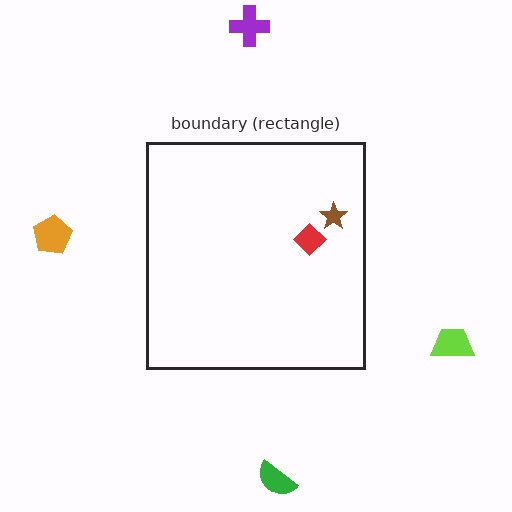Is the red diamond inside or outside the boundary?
Inside.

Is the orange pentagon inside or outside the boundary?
Outside.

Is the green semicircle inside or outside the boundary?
Outside.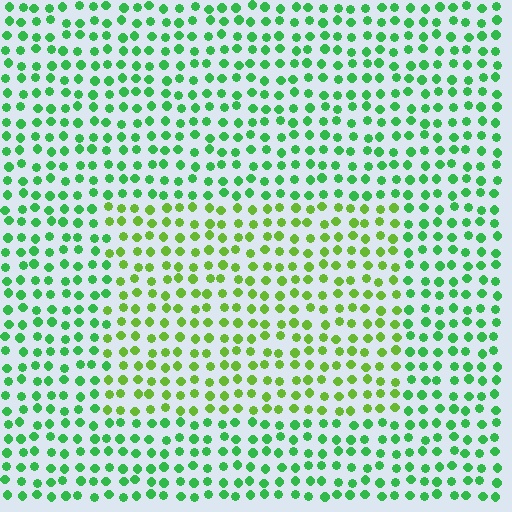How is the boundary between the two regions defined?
The boundary is defined purely by a slight shift in hue (about 34 degrees). Spacing, size, and orientation are identical on both sides.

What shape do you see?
I see a rectangle.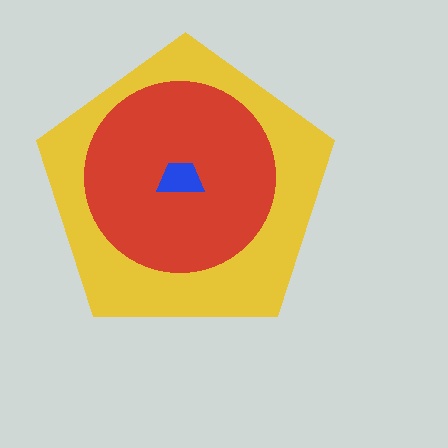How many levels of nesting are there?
3.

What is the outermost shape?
The yellow pentagon.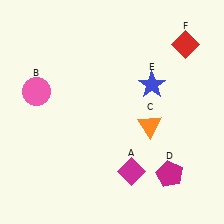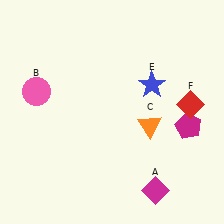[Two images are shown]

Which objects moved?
The objects that moved are: the magenta diamond (A), the magenta pentagon (D), the red diamond (F).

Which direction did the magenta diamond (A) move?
The magenta diamond (A) moved right.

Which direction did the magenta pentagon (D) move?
The magenta pentagon (D) moved up.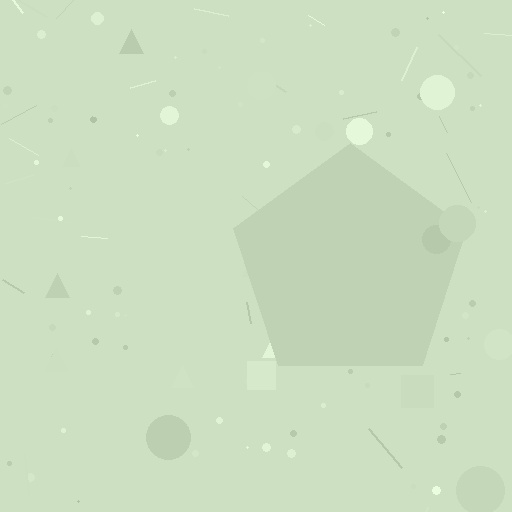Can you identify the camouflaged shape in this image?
The camouflaged shape is a pentagon.